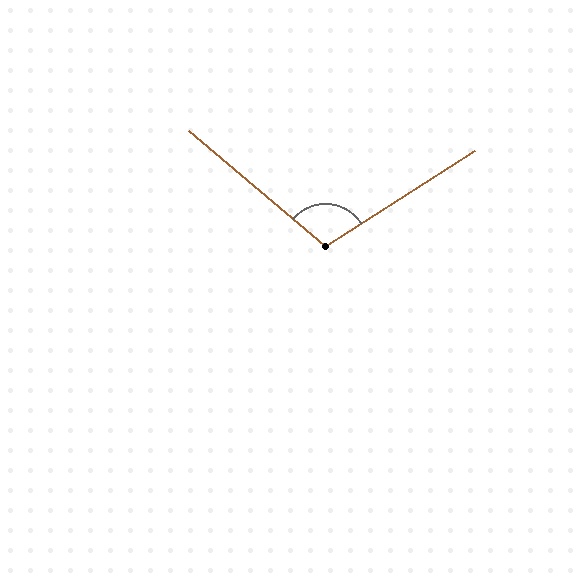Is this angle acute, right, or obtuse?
It is obtuse.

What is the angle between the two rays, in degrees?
Approximately 107 degrees.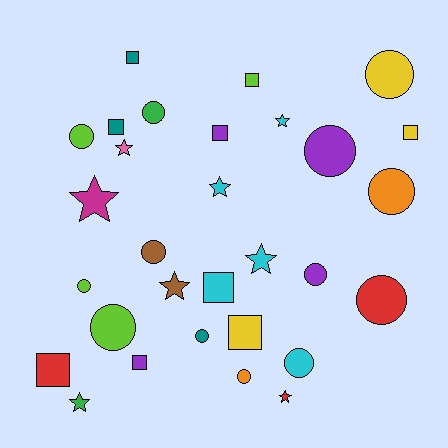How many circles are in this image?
There are 13 circles.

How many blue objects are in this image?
There are no blue objects.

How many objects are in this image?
There are 30 objects.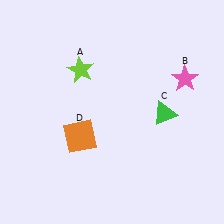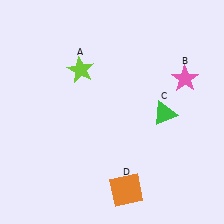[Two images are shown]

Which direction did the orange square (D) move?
The orange square (D) moved down.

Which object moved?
The orange square (D) moved down.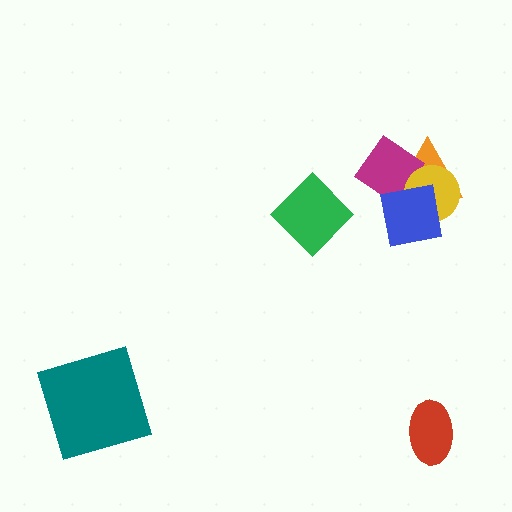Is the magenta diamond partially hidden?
Yes, it is partially covered by another shape.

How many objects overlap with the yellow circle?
3 objects overlap with the yellow circle.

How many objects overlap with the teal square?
0 objects overlap with the teal square.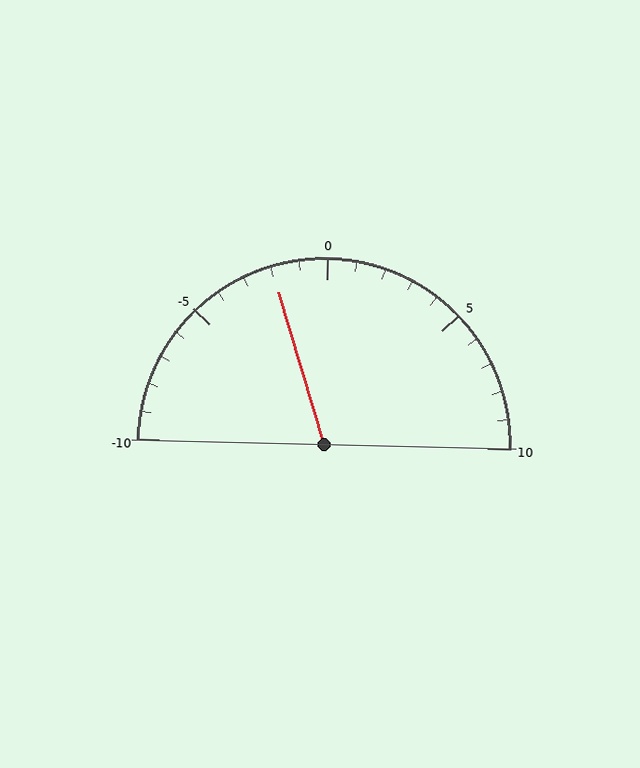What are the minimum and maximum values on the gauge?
The gauge ranges from -10 to 10.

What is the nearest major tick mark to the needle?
The nearest major tick mark is 0.